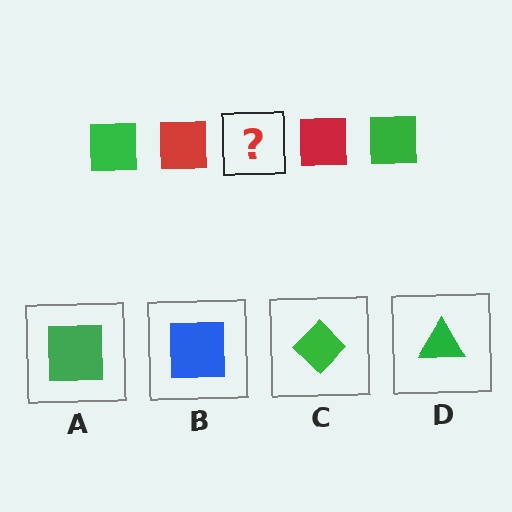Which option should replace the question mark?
Option A.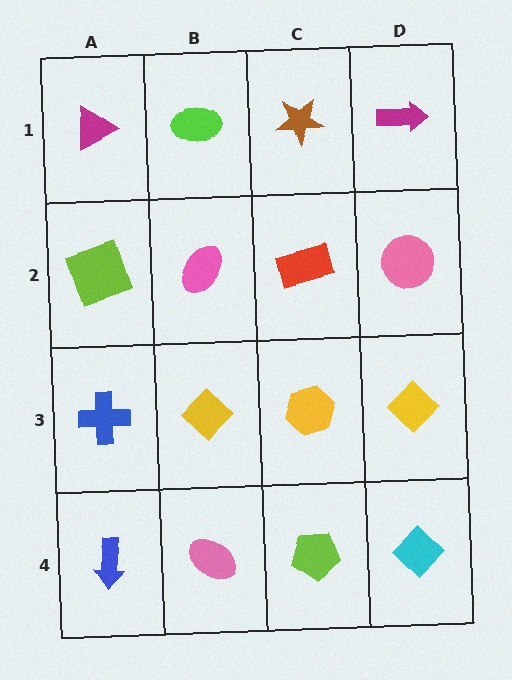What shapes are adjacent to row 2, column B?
A lime ellipse (row 1, column B), a yellow diamond (row 3, column B), a lime square (row 2, column A), a red rectangle (row 2, column C).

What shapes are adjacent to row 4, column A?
A blue cross (row 3, column A), a pink ellipse (row 4, column B).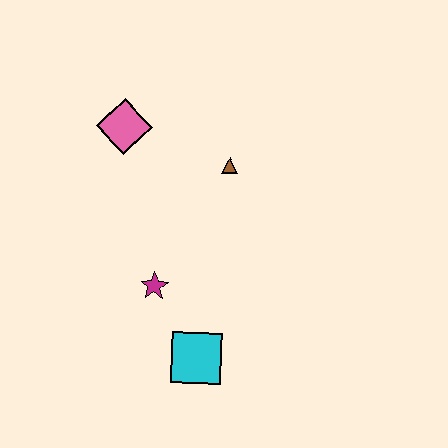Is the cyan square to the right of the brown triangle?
No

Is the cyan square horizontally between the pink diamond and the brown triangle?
Yes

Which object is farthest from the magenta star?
The pink diamond is farthest from the magenta star.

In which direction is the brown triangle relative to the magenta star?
The brown triangle is above the magenta star.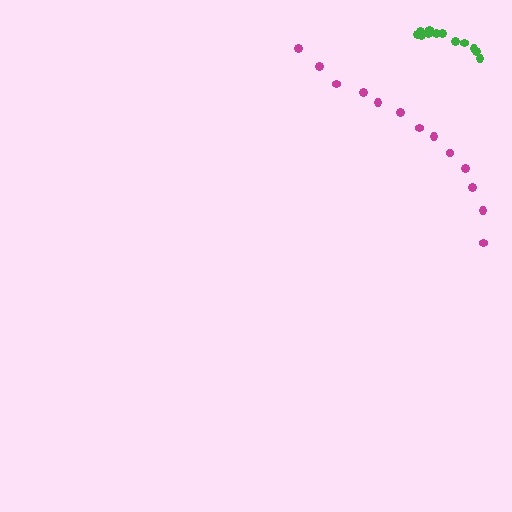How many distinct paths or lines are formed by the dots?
There are 2 distinct paths.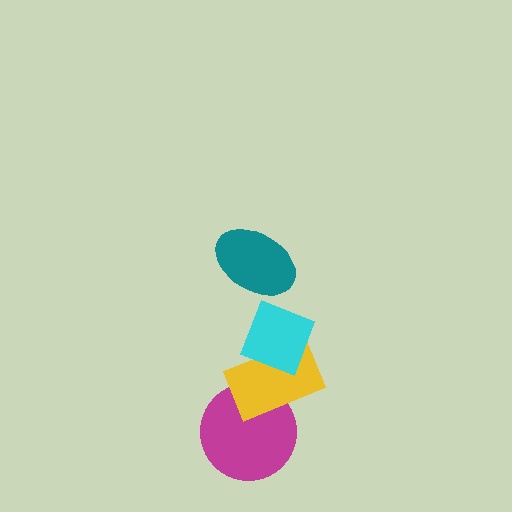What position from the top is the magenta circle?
The magenta circle is 4th from the top.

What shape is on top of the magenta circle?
The yellow rectangle is on top of the magenta circle.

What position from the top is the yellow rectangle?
The yellow rectangle is 3rd from the top.